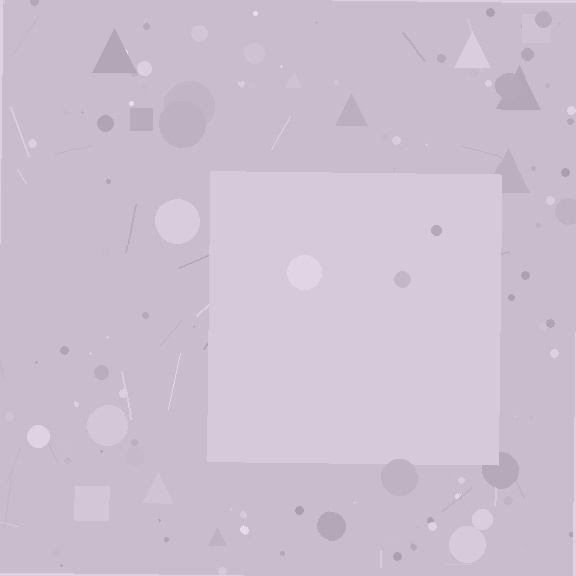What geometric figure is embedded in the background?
A square is embedded in the background.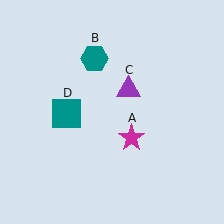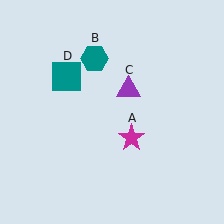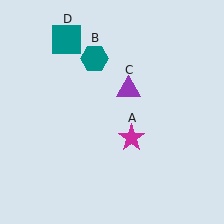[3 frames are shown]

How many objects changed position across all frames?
1 object changed position: teal square (object D).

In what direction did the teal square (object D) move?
The teal square (object D) moved up.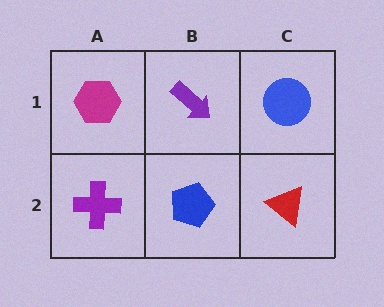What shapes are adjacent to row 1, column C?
A red triangle (row 2, column C), a purple arrow (row 1, column B).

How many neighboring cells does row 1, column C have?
2.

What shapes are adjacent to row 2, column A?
A magenta hexagon (row 1, column A), a blue pentagon (row 2, column B).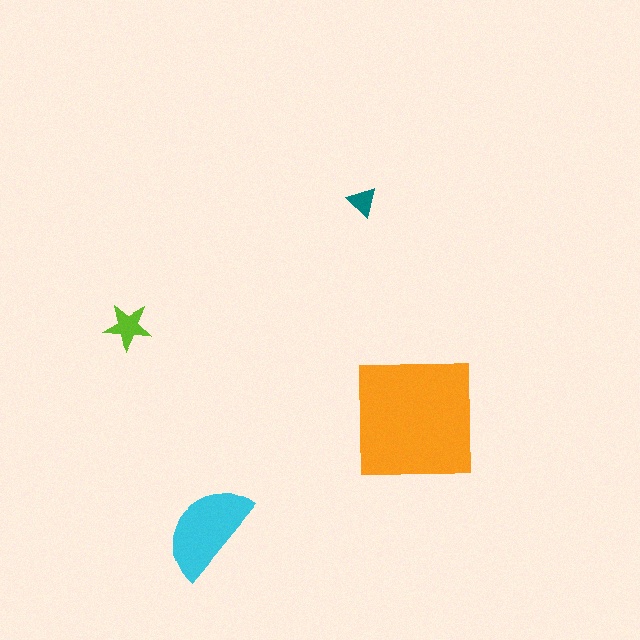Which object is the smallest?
The teal triangle.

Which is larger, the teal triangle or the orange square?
The orange square.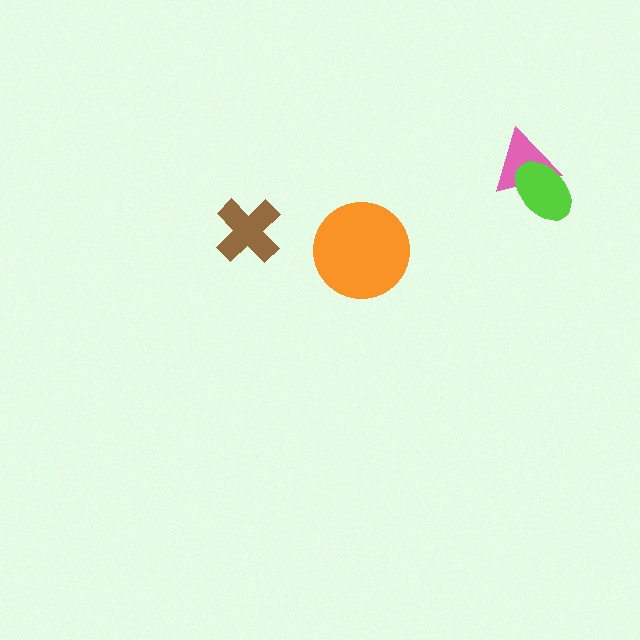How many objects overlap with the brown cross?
0 objects overlap with the brown cross.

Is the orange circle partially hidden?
No, no other shape covers it.